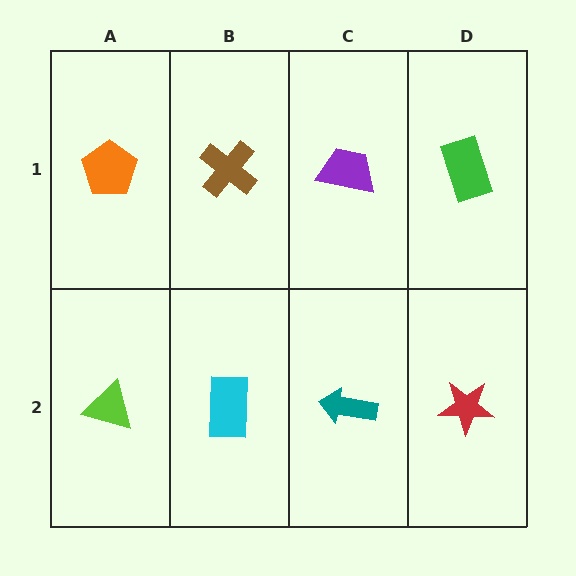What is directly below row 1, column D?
A red star.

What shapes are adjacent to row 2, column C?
A purple trapezoid (row 1, column C), a cyan rectangle (row 2, column B), a red star (row 2, column D).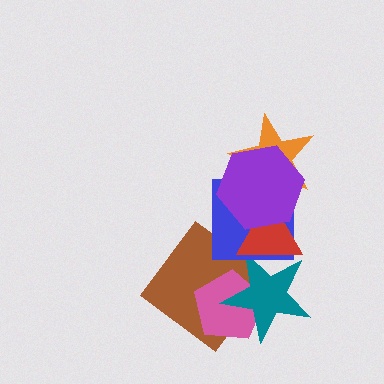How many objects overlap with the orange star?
2 objects overlap with the orange star.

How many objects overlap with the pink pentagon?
2 objects overlap with the pink pentagon.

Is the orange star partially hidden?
Yes, it is partially covered by another shape.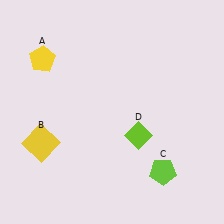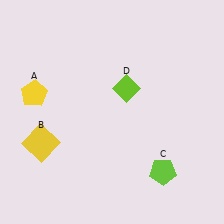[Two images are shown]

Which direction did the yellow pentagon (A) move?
The yellow pentagon (A) moved down.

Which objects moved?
The objects that moved are: the yellow pentagon (A), the lime diamond (D).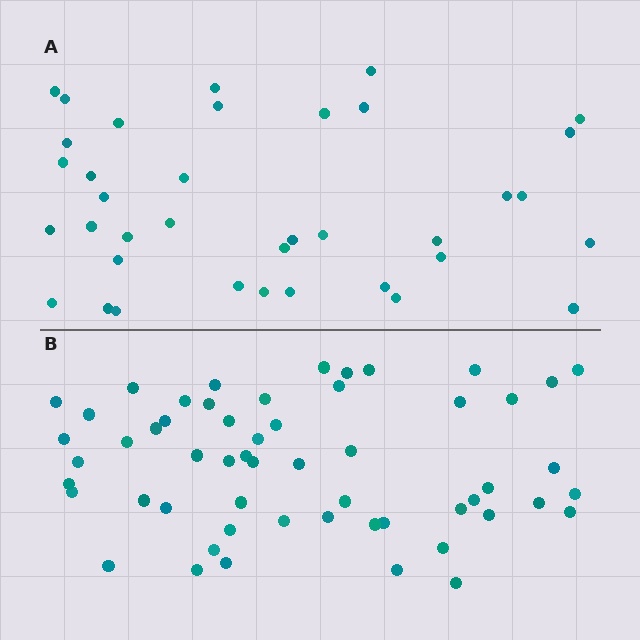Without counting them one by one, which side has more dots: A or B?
Region B (the bottom region) has more dots.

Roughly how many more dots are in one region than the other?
Region B has approximately 20 more dots than region A.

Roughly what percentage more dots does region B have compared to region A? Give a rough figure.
About 50% more.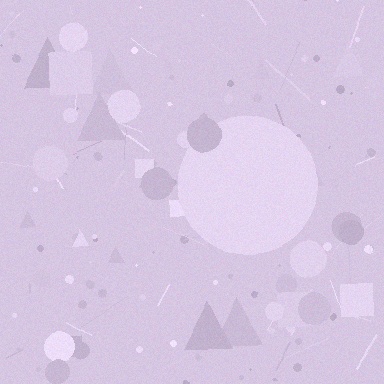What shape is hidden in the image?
A circle is hidden in the image.